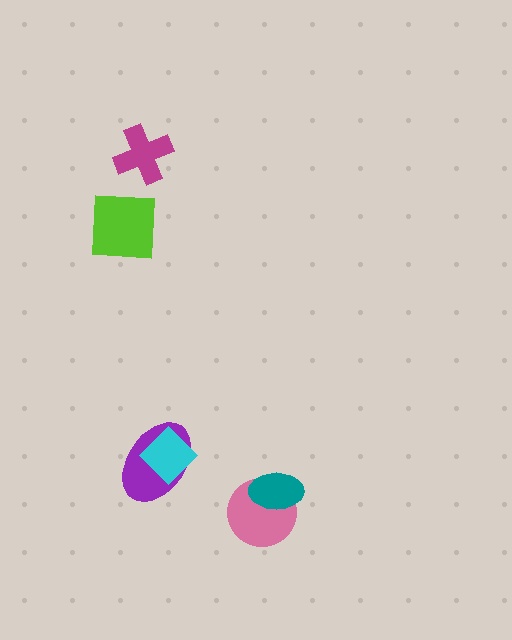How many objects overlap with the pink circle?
1 object overlaps with the pink circle.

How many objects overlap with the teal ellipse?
1 object overlaps with the teal ellipse.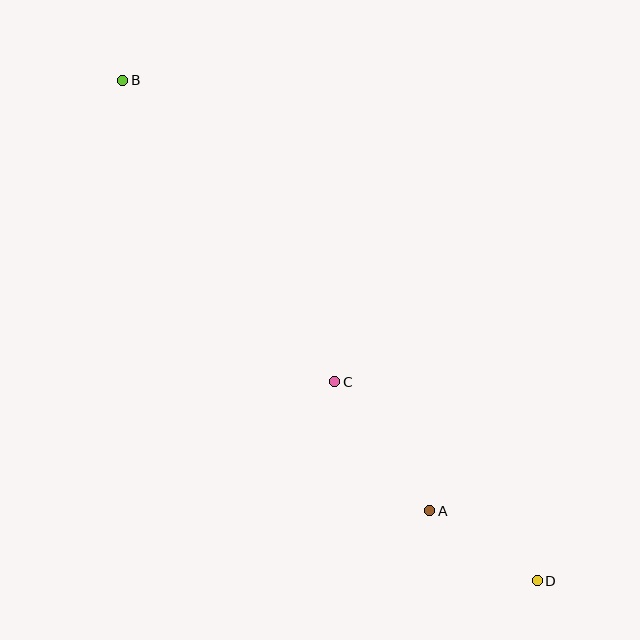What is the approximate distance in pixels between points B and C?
The distance between B and C is approximately 368 pixels.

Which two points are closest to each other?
Points A and D are closest to each other.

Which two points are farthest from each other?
Points B and D are farthest from each other.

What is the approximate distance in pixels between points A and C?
The distance between A and C is approximately 160 pixels.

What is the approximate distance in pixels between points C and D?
The distance between C and D is approximately 284 pixels.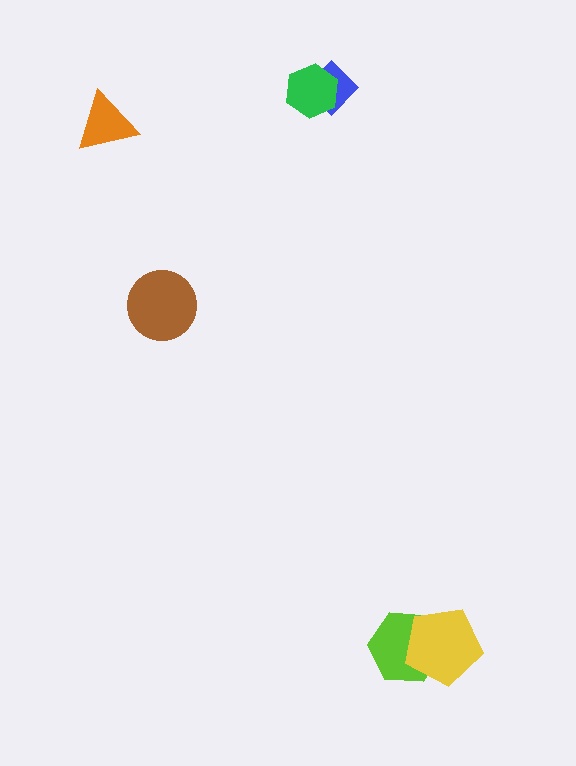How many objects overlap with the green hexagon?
1 object overlaps with the green hexagon.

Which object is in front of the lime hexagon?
The yellow pentagon is in front of the lime hexagon.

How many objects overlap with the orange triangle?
0 objects overlap with the orange triangle.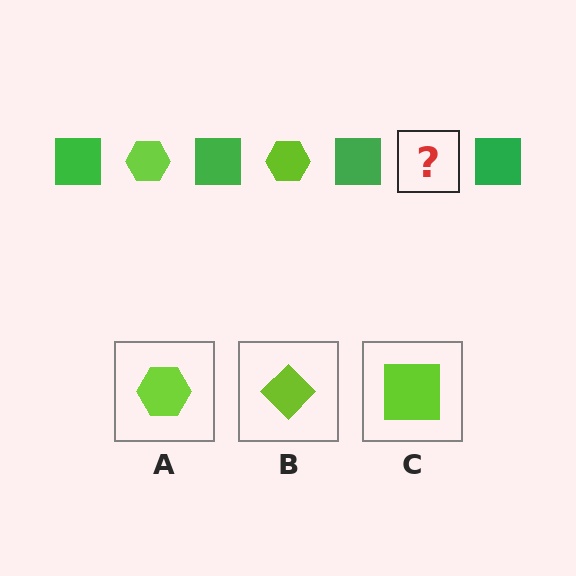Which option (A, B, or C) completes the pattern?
A.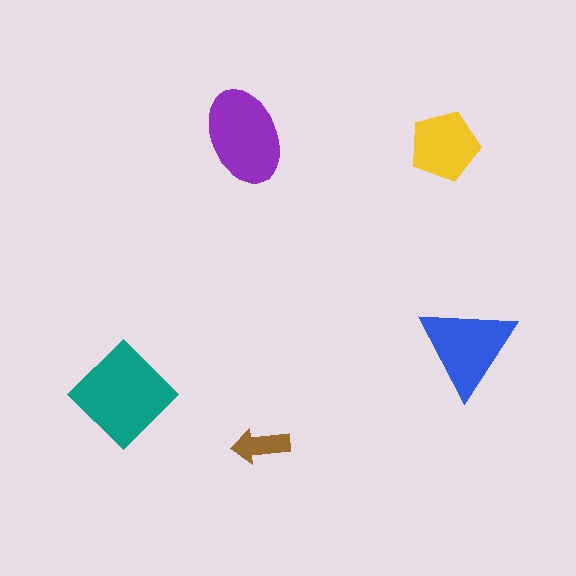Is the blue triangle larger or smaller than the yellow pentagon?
Larger.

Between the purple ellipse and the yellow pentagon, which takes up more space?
The purple ellipse.